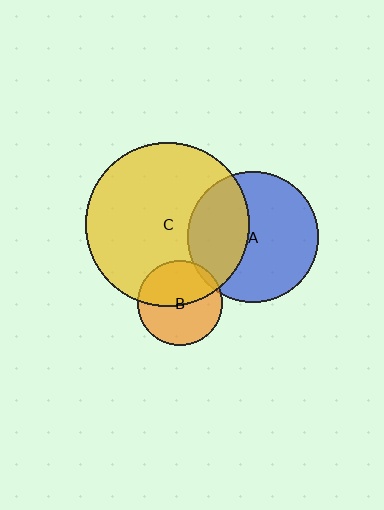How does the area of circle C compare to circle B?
Approximately 3.7 times.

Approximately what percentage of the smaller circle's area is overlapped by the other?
Approximately 50%.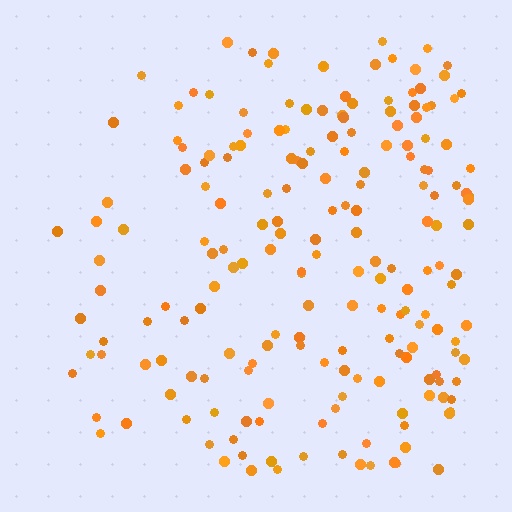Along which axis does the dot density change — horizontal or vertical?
Horizontal.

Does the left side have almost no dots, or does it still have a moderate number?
Still a moderate number, just noticeably fewer than the right.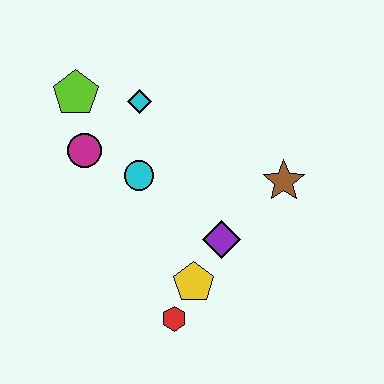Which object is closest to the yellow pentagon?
The red hexagon is closest to the yellow pentagon.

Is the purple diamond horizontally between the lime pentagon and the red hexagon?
No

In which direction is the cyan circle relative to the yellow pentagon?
The cyan circle is above the yellow pentagon.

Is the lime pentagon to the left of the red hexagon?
Yes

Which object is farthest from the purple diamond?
The lime pentagon is farthest from the purple diamond.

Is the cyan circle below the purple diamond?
No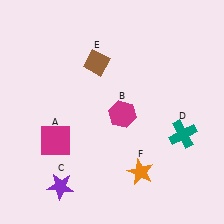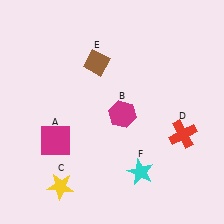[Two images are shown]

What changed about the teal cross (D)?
In Image 1, D is teal. In Image 2, it changed to red.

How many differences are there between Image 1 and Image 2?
There are 3 differences between the two images.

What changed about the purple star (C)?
In Image 1, C is purple. In Image 2, it changed to yellow.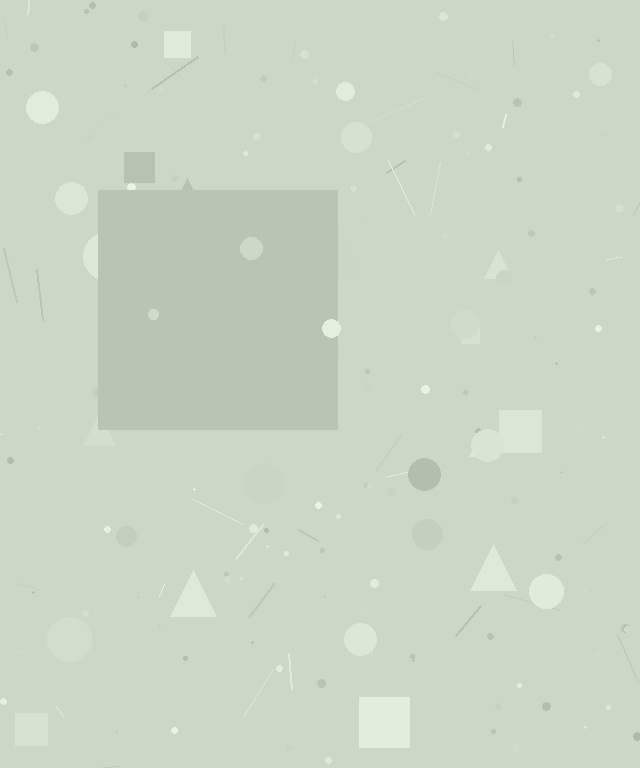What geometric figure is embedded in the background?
A square is embedded in the background.